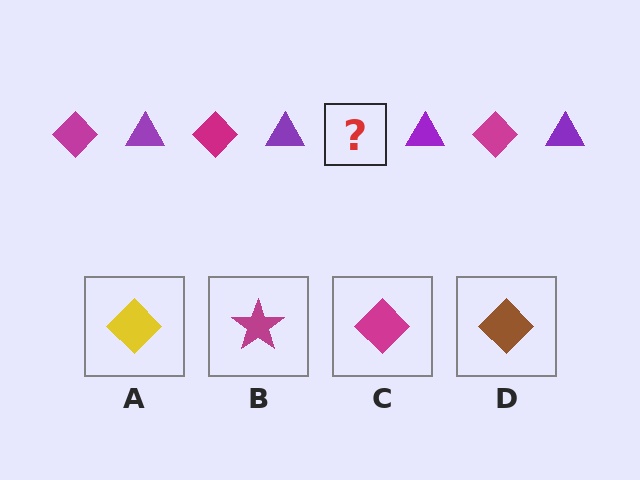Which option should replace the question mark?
Option C.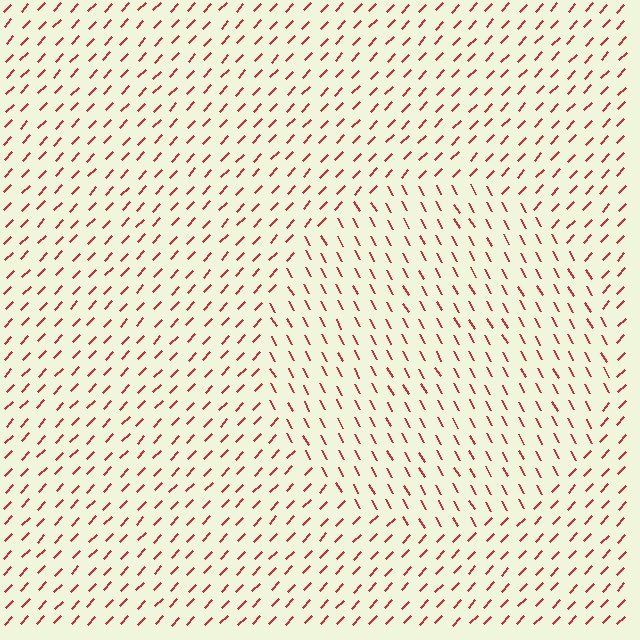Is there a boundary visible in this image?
Yes, there is a texture boundary formed by a change in line orientation.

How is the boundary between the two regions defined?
The boundary is defined purely by a change in line orientation (approximately 73 degrees difference). All lines are the same color and thickness.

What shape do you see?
I see a circle.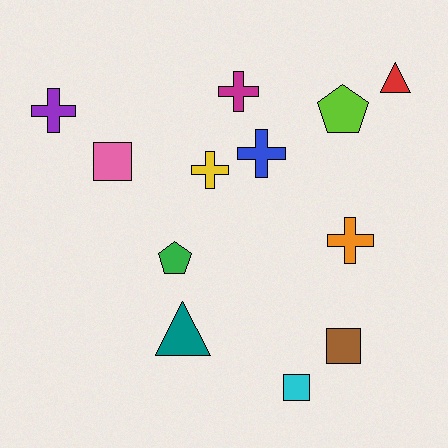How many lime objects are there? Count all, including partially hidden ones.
There is 1 lime object.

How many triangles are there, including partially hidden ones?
There are 2 triangles.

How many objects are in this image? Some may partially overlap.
There are 12 objects.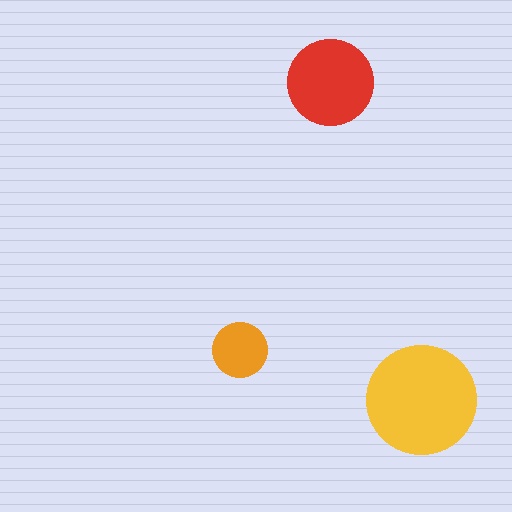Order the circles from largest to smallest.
the yellow one, the red one, the orange one.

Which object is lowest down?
The yellow circle is bottommost.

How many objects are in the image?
There are 3 objects in the image.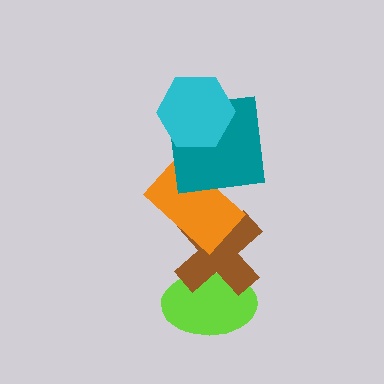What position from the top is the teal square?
The teal square is 2nd from the top.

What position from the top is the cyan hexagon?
The cyan hexagon is 1st from the top.